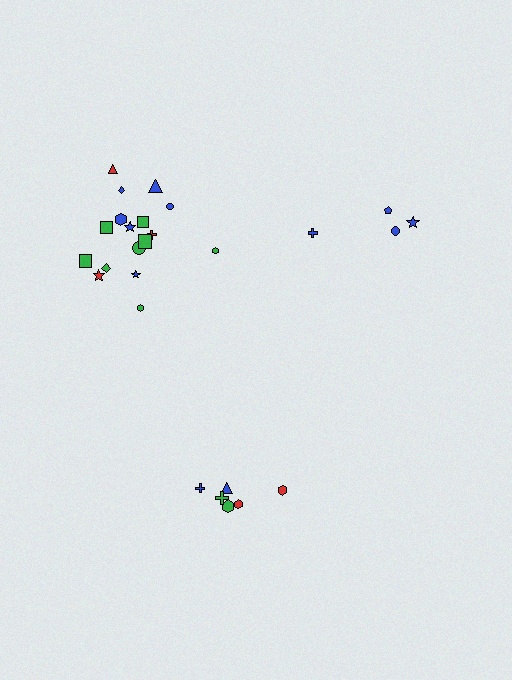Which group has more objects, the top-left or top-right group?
The top-left group.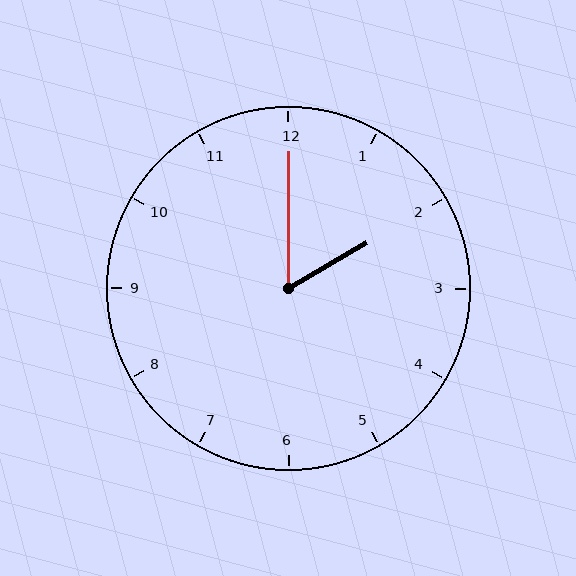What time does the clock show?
2:00.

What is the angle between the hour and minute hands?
Approximately 60 degrees.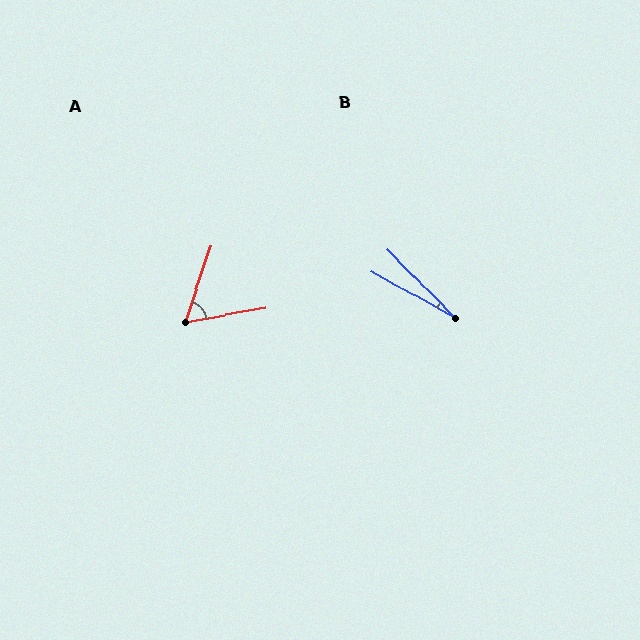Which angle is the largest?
A, at approximately 61 degrees.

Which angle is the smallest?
B, at approximately 16 degrees.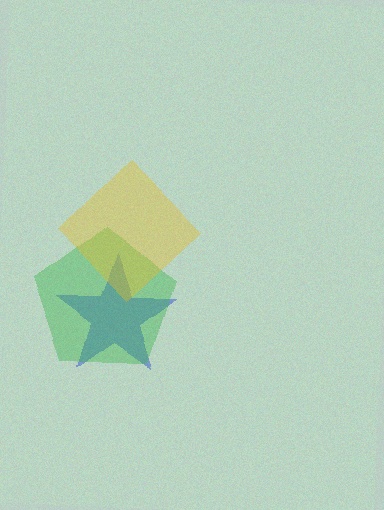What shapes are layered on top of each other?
The layered shapes are: a blue star, a green pentagon, a yellow diamond.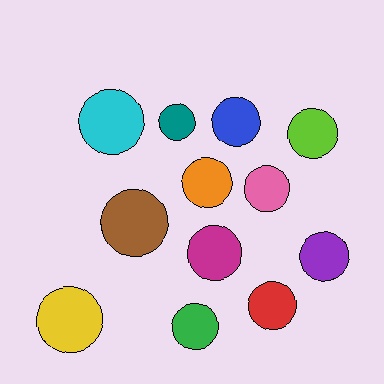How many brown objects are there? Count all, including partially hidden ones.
There is 1 brown object.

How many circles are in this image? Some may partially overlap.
There are 12 circles.